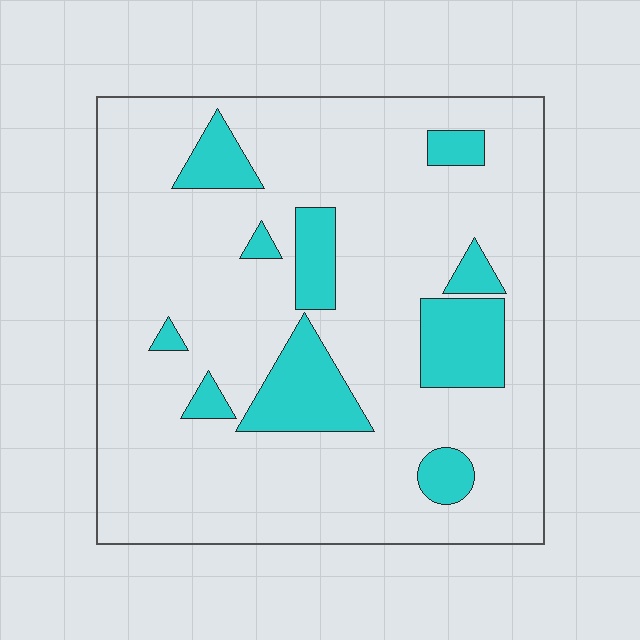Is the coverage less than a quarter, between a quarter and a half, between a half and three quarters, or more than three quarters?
Less than a quarter.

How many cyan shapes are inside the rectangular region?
10.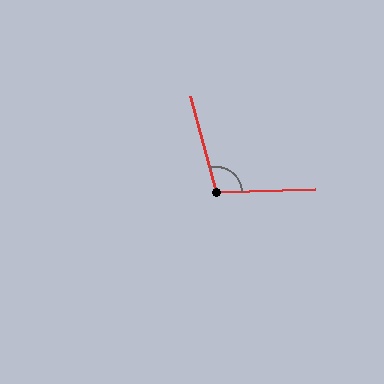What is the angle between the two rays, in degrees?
Approximately 103 degrees.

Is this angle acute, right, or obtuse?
It is obtuse.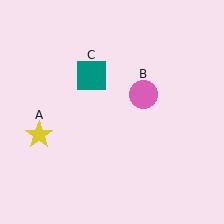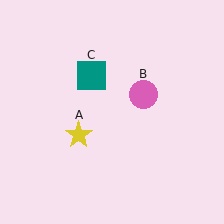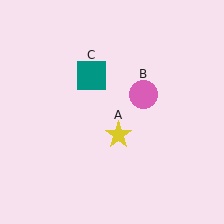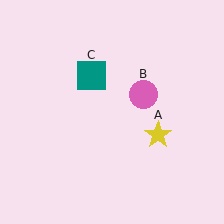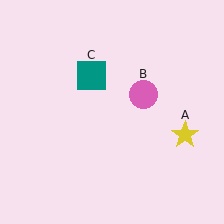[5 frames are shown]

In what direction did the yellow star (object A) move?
The yellow star (object A) moved right.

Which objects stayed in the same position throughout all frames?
Pink circle (object B) and teal square (object C) remained stationary.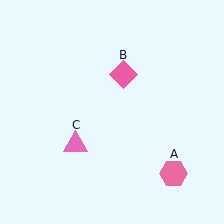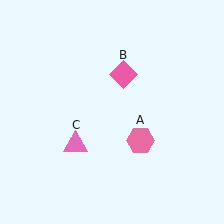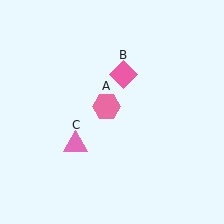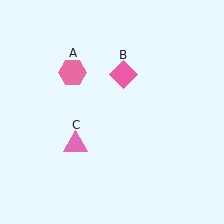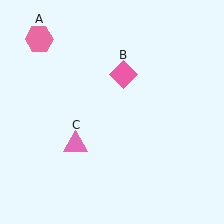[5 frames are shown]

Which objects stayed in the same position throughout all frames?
Pink diamond (object B) and pink triangle (object C) remained stationary.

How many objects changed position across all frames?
1 object changed position: pink hexagon (object A).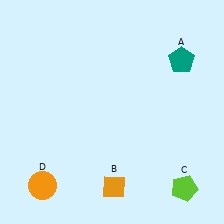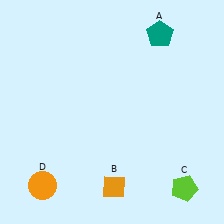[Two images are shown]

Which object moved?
The teal pentagon (A) moved up.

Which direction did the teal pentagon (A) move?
The teal pentagon (A) moved up.